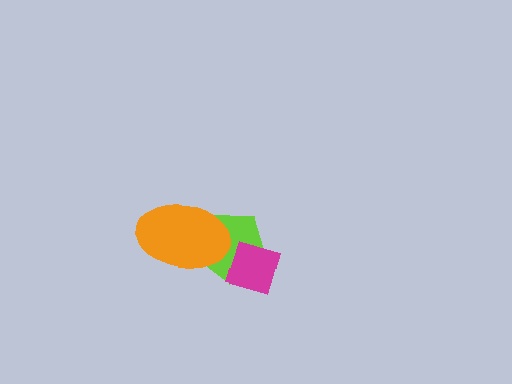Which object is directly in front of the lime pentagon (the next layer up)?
The orange ellipse is directly in front of the lime pentagon.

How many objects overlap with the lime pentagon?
2 objects overlap with the lime pentagon.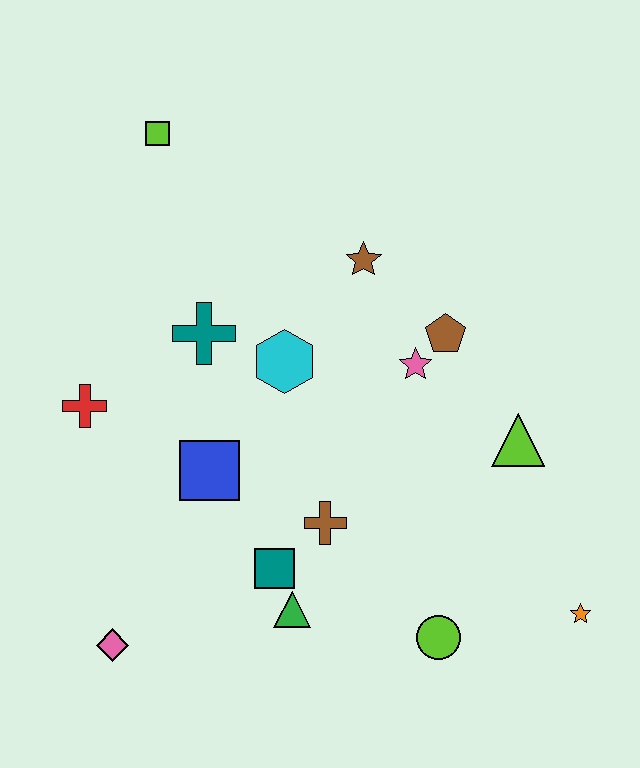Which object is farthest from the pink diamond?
The lime square is farthest from the pink diamond.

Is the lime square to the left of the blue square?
Yes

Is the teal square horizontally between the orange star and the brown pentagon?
No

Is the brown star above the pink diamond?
Yes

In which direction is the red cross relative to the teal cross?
The red cross is to the left of the teal cross.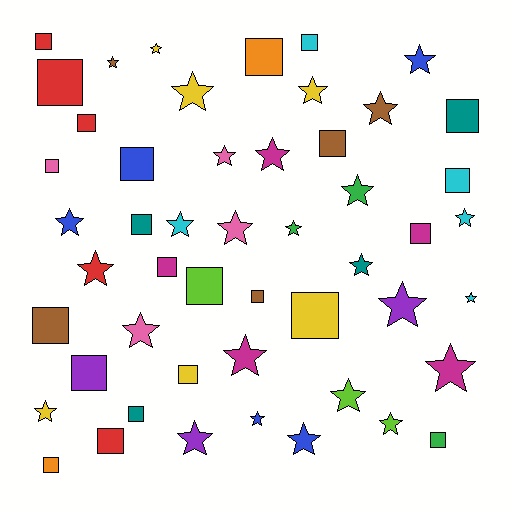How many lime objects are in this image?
There are 3 lime objects.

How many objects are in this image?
There are 50 objects.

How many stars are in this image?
There are 27 stars.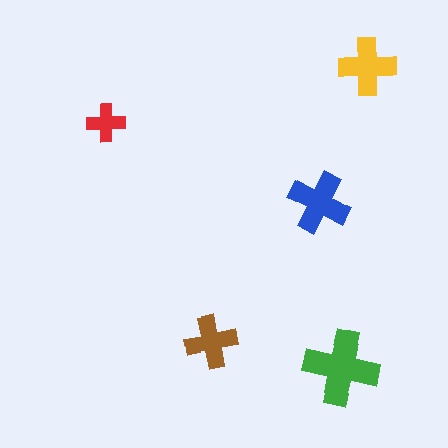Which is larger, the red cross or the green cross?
The green one.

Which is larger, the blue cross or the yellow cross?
The blue one.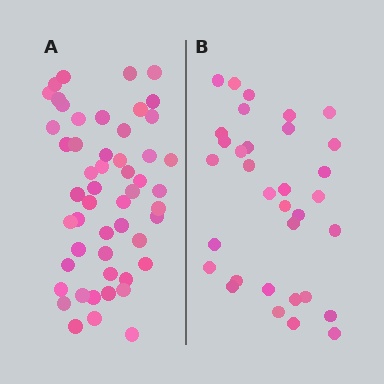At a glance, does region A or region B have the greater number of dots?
Region A (the left region) has more dots.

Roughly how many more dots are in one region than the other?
Region A has approximately 20 more dots than region B.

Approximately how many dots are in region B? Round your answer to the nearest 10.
About 30 dots. (The exact count is 33, which rounds to 30.)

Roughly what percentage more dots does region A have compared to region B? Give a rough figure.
About 60% more.